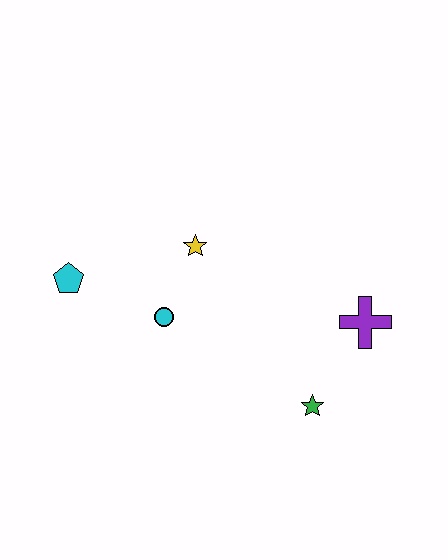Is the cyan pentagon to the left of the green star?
Yes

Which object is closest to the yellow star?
The cyan circle is closest to the yellow star.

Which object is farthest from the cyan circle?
The purple cross is farthest from the cyan circle.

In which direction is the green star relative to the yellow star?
The green star is below the yellow star.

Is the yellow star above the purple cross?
Yes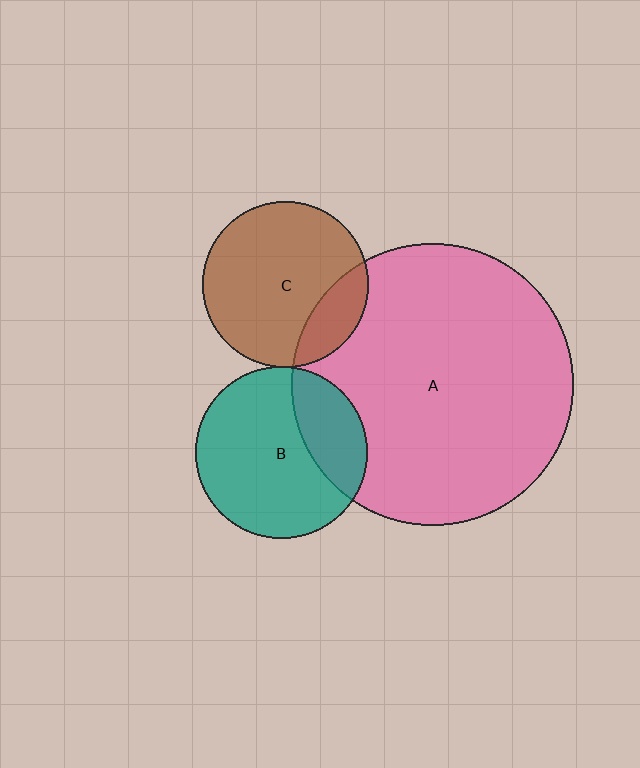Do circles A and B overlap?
Yes.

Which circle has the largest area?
Circle A (pink).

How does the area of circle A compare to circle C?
Approximately 2.9 times.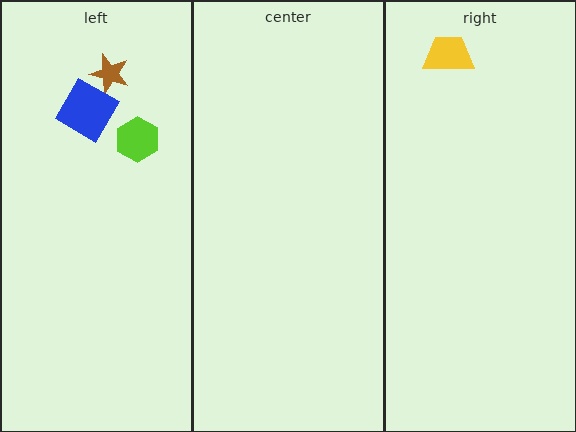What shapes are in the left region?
The lime hexagon, the brown star, the blue diamond.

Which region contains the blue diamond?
The left region.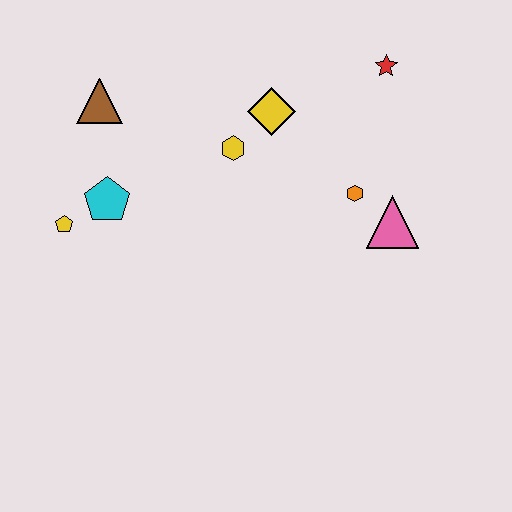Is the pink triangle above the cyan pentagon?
No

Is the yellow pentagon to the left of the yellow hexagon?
Yes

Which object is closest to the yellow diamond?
The yellow hexagon is closest to the yellow diamond.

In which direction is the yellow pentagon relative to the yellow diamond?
The yellow pentagon is to the left of the yellow diamond.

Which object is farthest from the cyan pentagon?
The red star is farthest from the cyan pentagon.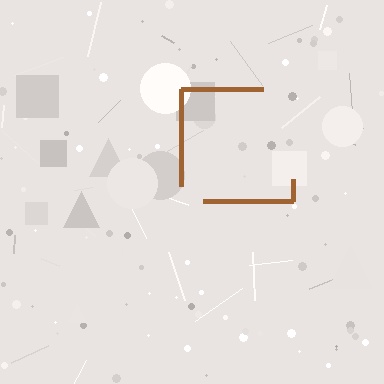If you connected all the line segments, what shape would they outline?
They would outline a square.